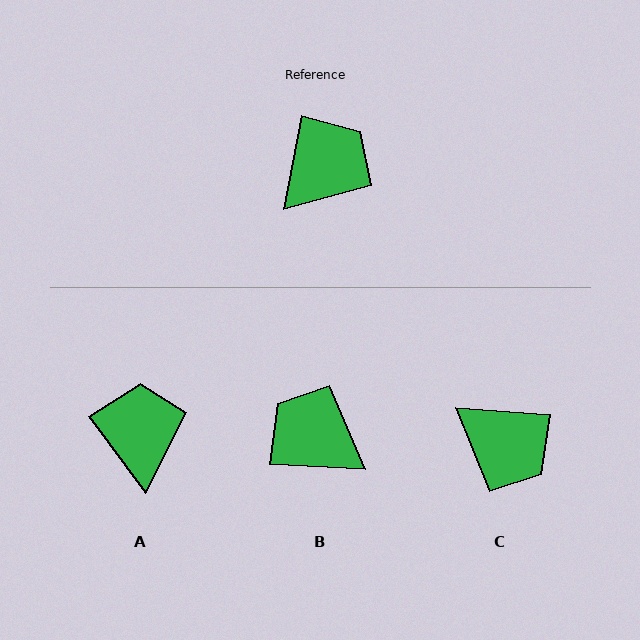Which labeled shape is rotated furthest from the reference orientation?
B, about 98 degrees away.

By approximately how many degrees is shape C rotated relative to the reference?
Approximately 83 degrees clockwise.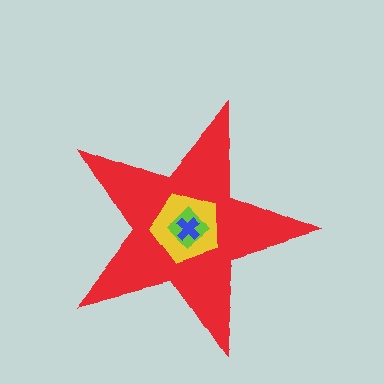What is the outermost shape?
The red star.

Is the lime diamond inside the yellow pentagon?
Yes.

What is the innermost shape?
The blue cross.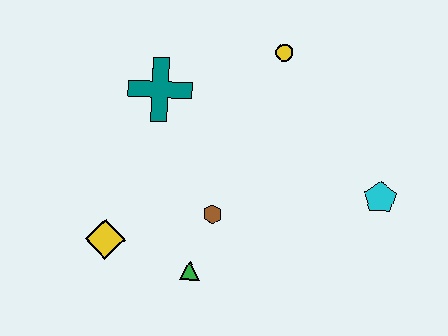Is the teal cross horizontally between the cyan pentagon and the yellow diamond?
Yes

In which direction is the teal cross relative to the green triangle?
The teal cross is above the green triangle.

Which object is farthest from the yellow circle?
The yellow diamond is farthest from the yellow circle.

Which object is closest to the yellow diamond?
The green triangle is closest to the yellow diamond.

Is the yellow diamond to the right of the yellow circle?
No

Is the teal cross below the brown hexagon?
No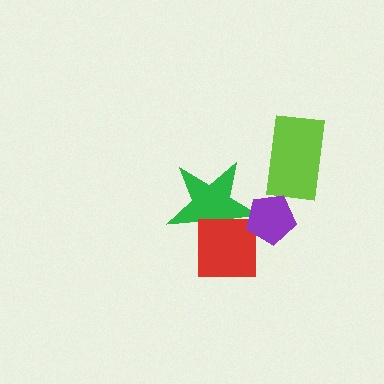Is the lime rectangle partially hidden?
No, no other shape covers it.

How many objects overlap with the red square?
1 object overlaps with the red square.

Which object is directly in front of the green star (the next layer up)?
The red square is directly in front of the green star.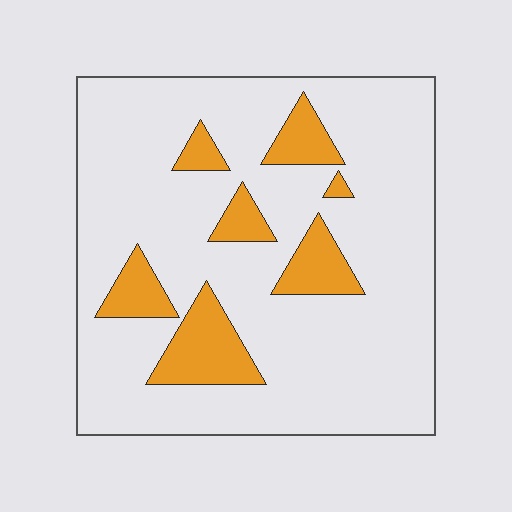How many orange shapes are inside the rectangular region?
7.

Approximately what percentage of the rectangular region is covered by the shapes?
Approximately 15%.